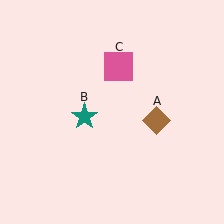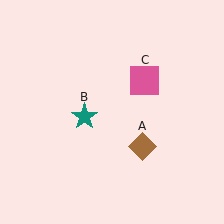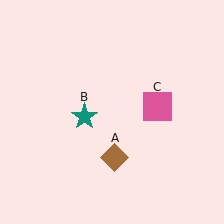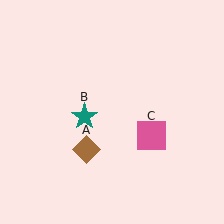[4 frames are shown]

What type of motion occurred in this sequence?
The brown diamond (object A), pink square (object C) rotated clockwise around the center of the scene.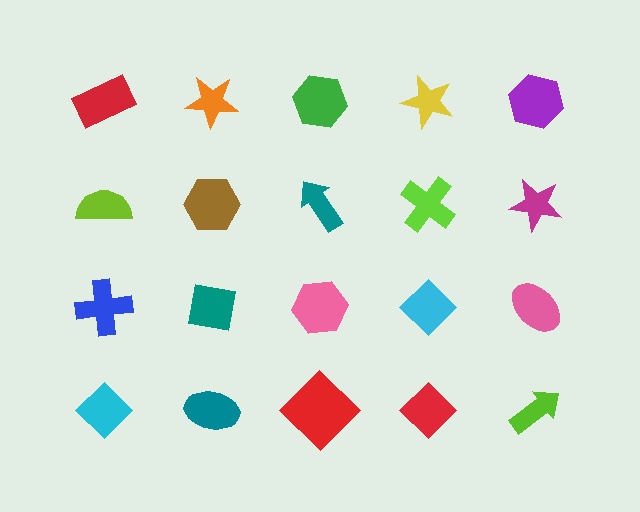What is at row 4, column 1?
A cyan diamond.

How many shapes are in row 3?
5 shapes.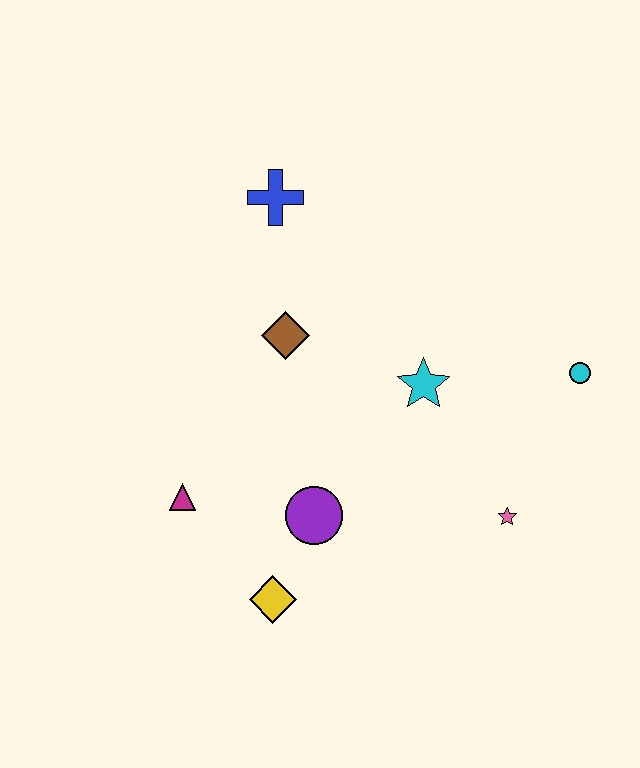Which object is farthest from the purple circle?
The blue cross is farthest from the purple circle.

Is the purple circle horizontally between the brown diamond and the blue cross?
No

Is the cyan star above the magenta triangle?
Yes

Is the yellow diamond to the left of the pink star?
Yes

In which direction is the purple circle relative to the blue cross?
The purple circle is below the blue cross.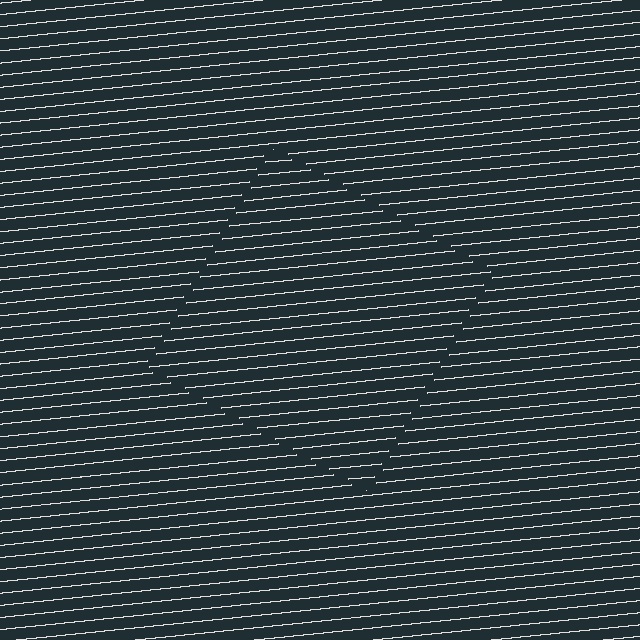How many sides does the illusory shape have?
4 sides — the line-ends trace a square.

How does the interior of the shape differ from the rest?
The interior of the shape contains the same grating, shifted by half a period — the contour is defined by the phase discontinuity where line-ends from the inner and outer gratings abut.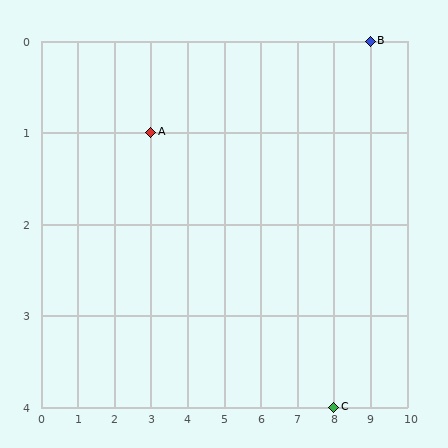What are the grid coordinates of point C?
Point C is at grid coordinates (8, 4).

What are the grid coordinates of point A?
Point A is at grid coordinates (3, 1).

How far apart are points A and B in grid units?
Points A and B are 6 columns and 1 row apart (about 6.1 grid units diagonally).